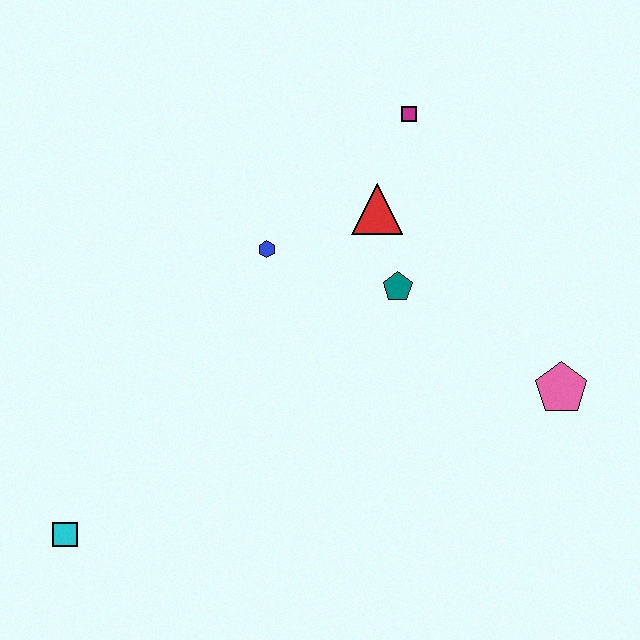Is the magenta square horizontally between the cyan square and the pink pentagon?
Yes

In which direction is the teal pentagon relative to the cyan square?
The teal pentagon is to the right of the cyan square.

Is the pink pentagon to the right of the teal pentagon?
Yes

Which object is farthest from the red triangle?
The cyan square is farthest from the red triangle.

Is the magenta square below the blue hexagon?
No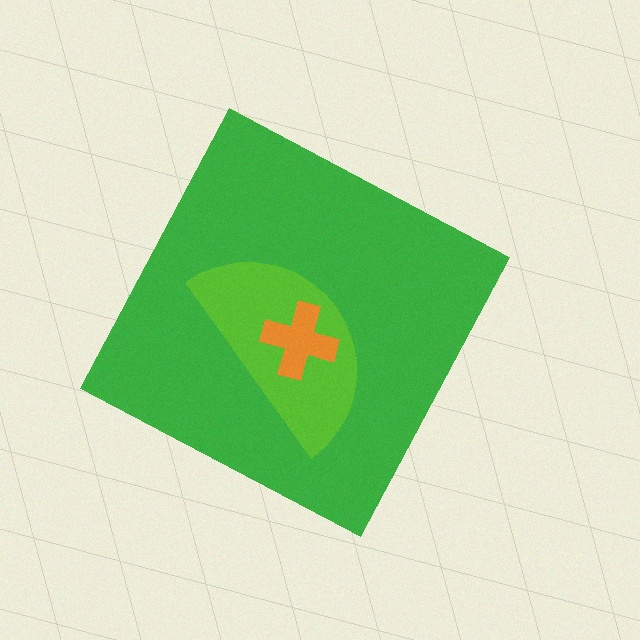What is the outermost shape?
The green diamond.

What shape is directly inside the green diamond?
The lime semicircle.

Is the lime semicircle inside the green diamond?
Yes.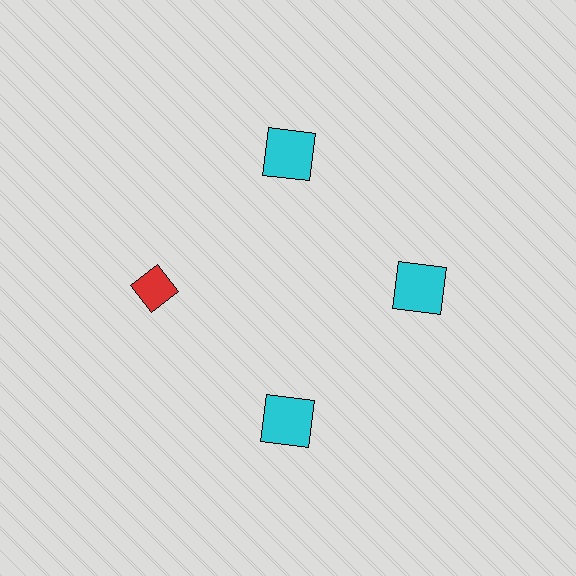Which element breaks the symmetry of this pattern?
The red diamond at roughly the 9 o'clock position breaks the symmetry. All other shapes are cyan squares.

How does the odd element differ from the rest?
It differs in both color (red instead of cyan) and shape (diamond instead of square).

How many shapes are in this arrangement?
There are 4 shapes arranged in a ring pattern.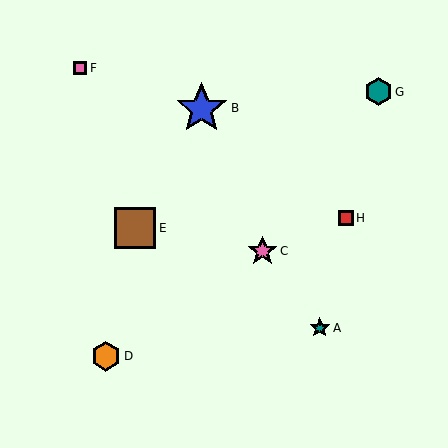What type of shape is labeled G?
Shape G is a teal hexagon.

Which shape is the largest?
The blue star (labeled B) is the largest.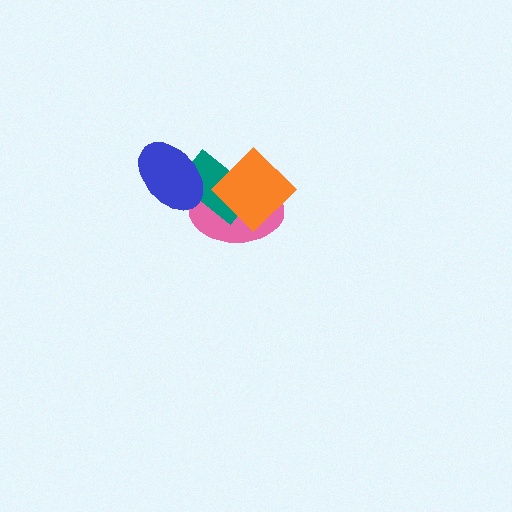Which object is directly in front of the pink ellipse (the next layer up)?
The teal rectangle is directly in front of the pink ellipse.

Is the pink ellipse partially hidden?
Yes, it is partially covered by another shape.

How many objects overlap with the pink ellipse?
3 objects overlap with the pink ellipse.